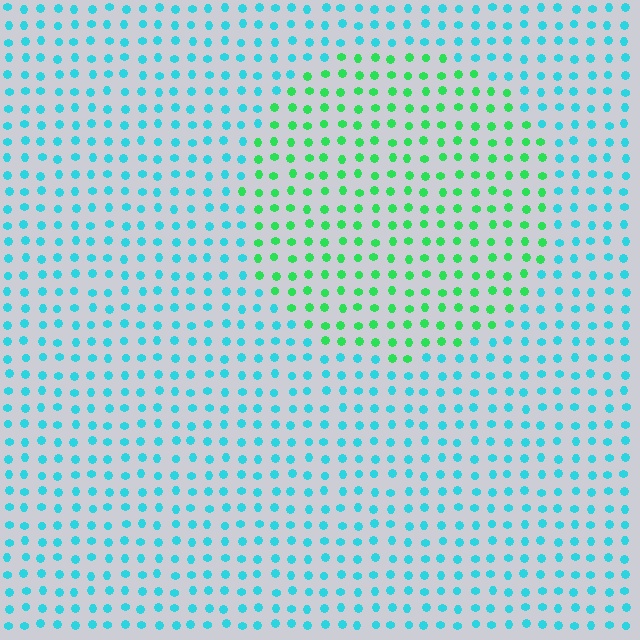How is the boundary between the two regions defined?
The boundary is defined purely by a slight shift in hue (about 50 degrees). Spacing, size, and orientation are identical on both sides.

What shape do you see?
I see a circle.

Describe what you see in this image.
The image is filled with small cyan elements in a uniform arrangement. A circle-shaped region is visible where the elements are tinted to a slightly different hue, forming a subtle color boundary.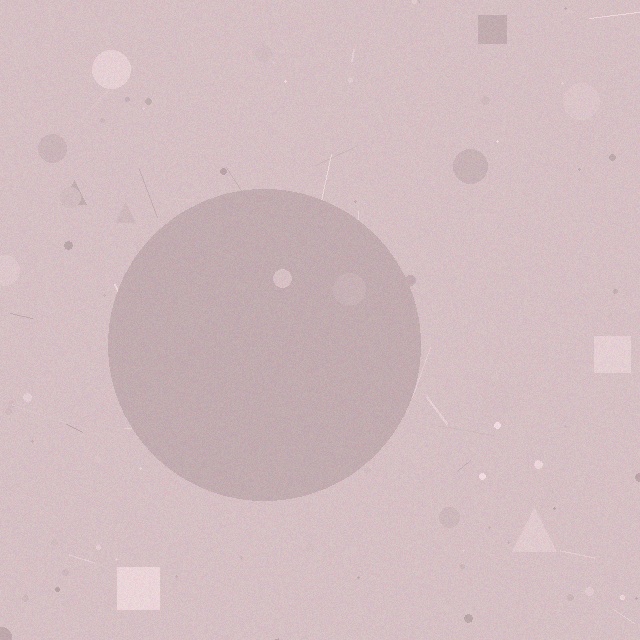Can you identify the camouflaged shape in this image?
The camouflaged shape is a circle.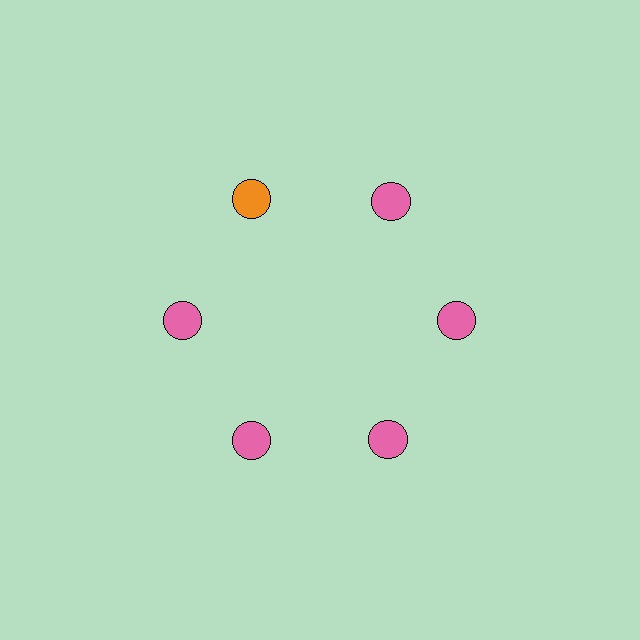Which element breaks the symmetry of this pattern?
The orange circle at roughly the 11 o'clock position breaks the symmetry. All other shapes are pink circles.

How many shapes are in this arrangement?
There are 6 shapes arranged in a ring pattern.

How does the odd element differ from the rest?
It has a different color: orange instead of pink.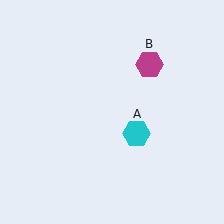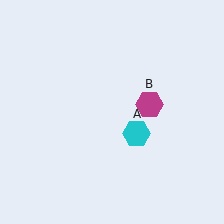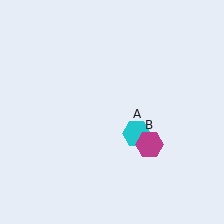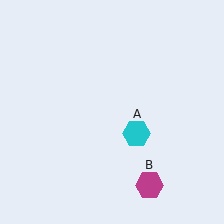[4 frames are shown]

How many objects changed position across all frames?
1 object changed position: magenta hexagon (object B).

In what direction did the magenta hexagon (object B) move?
The magenta hexagon (object B) moved down.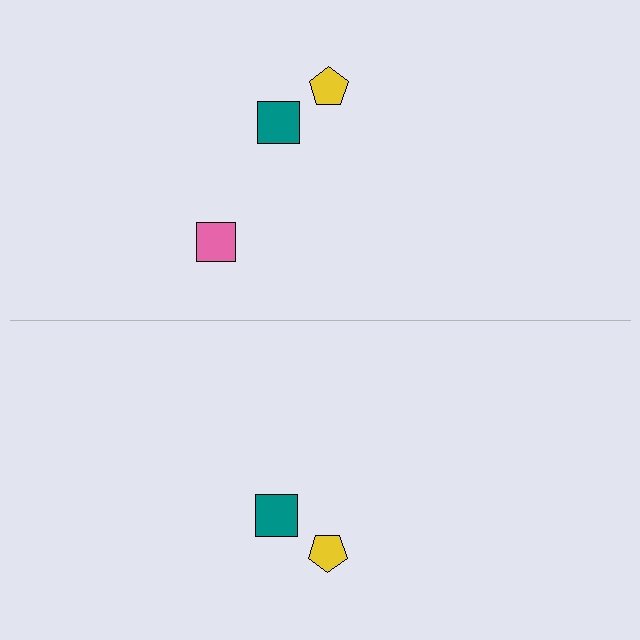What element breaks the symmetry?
A pink square is missing from the bottom side.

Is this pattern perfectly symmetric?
No, the pattern is not perfectly symmetric. A pink square is missing from the bottom side.